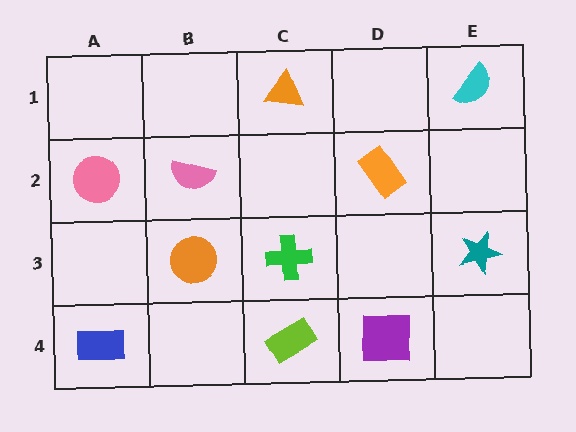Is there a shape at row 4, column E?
No, that cell is empty.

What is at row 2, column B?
A pink semicircle.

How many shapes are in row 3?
3 shapes.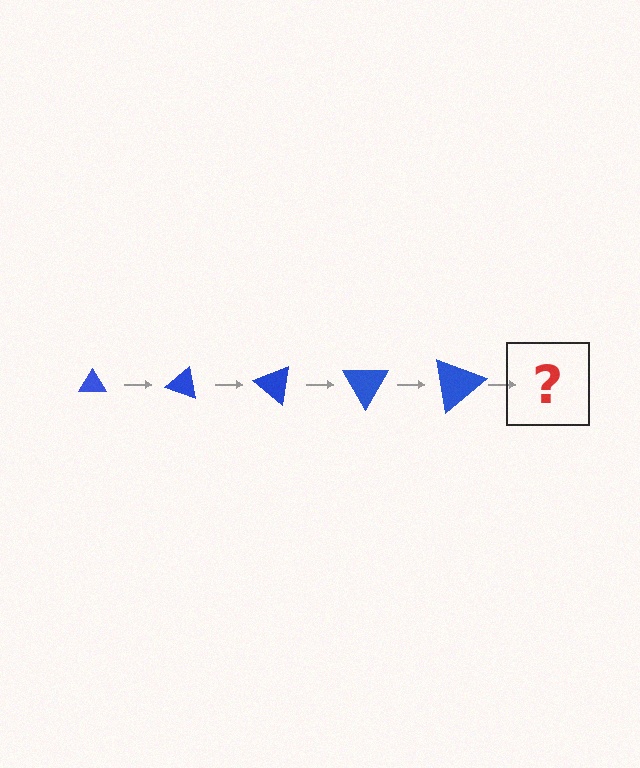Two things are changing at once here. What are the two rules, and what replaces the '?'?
The two rules are that the triangle grows larger each step and it rotates 20 degrees each step. The '?' should be a triangle, larger than the previous one and rotated 100 degrees from the start.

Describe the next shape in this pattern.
It should be a triangle, larger than the previous one and rotated 100 degrees from the start.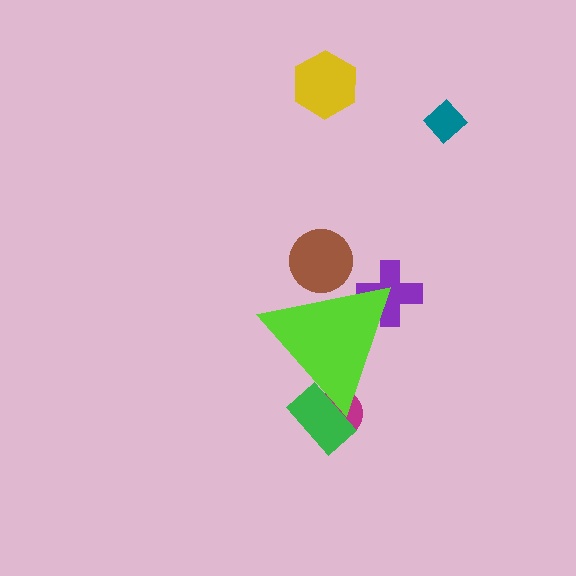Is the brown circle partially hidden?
Yes, the brown circle is partially hidden behind the lime triangle.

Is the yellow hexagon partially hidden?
No, the yellow hexagon is fully visible.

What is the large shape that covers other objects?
A lime triangle.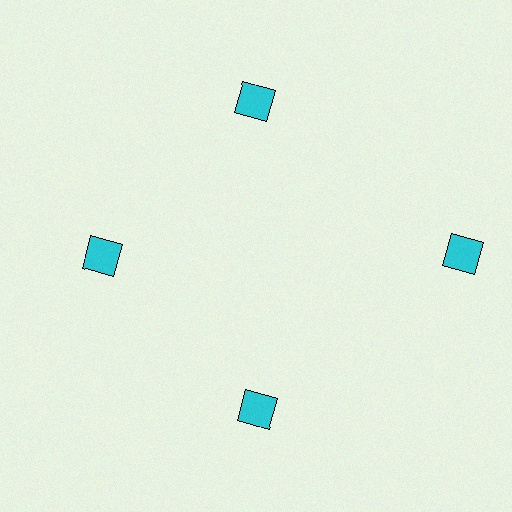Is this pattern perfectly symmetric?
No. The 4 cyan squares are arranged in a ring, but one element near the 3 o'clock position is pushed outward from the center, breaking the 4-fold rotational symmetry.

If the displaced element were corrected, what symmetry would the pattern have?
It would have 4-fold rotational symmetry — the pattern would map onto itself every 90 degrees.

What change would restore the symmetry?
The symmetry would be restored by moving it inward, back onto the ring so that all 4 squares sit at equal angles and equal distance from the center.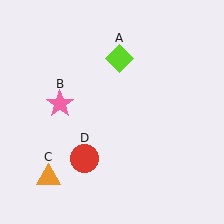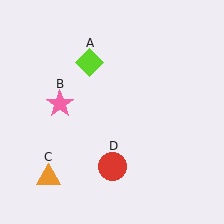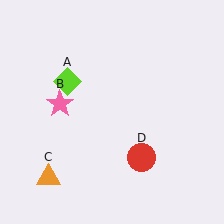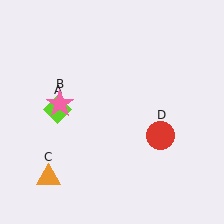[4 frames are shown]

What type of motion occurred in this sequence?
The lime diamond (object A), red circle (object D) rotated counterclockwise around the center of the scene.